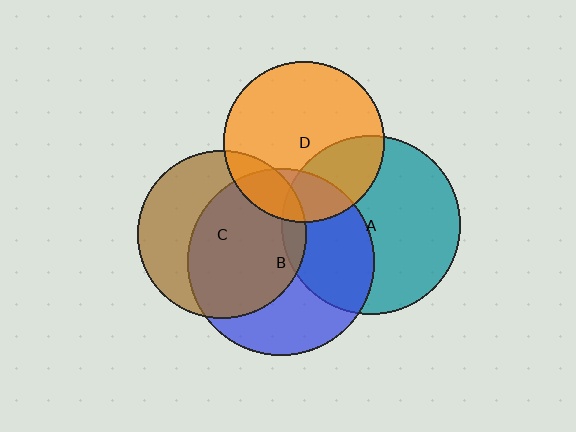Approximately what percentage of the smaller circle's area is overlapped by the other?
Approximately 20%.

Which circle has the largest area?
Circle B (blue).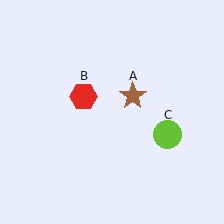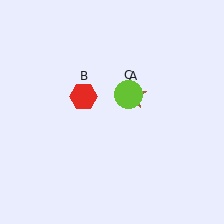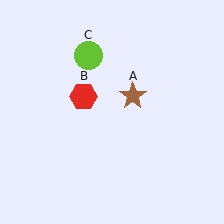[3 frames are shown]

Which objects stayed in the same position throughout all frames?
Brown star (object A) and red hexagon (object B) remained stationary.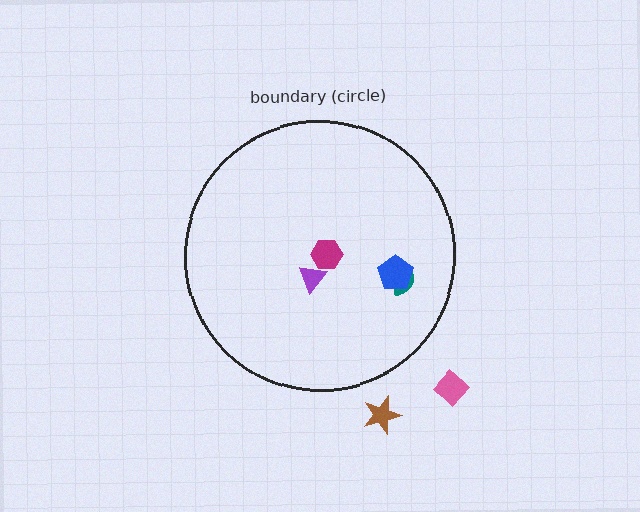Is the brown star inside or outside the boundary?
Outside.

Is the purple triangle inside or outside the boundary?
Inside.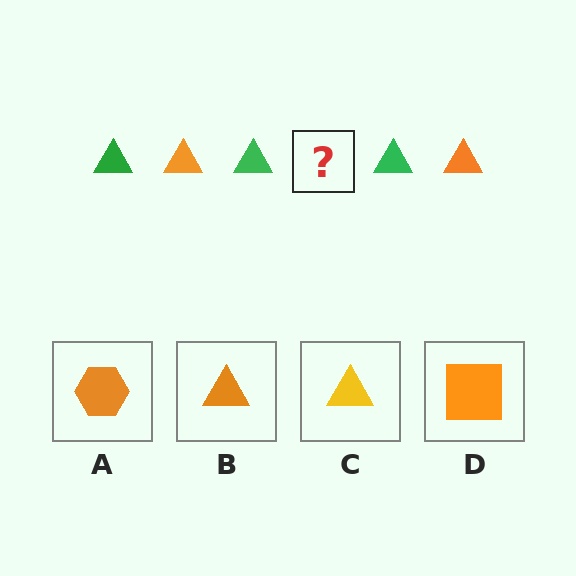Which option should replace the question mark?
Option B.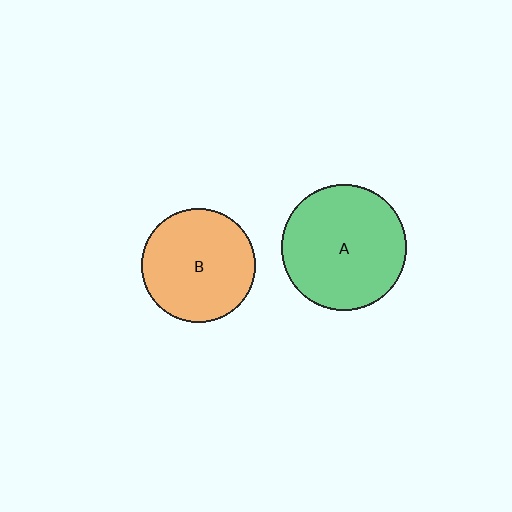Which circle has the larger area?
Circle A (green).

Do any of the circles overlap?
No, none of the circles overlap.